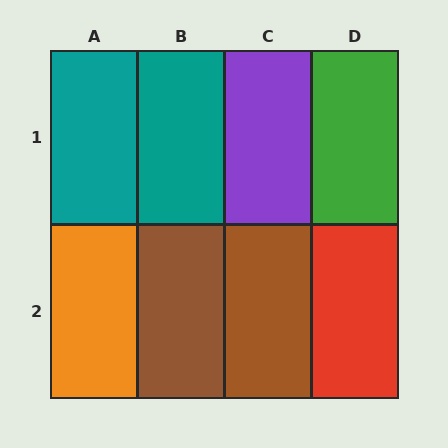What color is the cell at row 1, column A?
Teal.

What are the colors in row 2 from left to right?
Orange, brown, brown, red.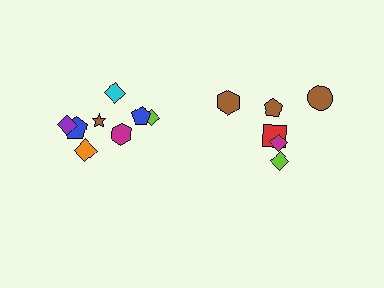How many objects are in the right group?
There are 6 objects.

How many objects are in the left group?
There are 8 objects.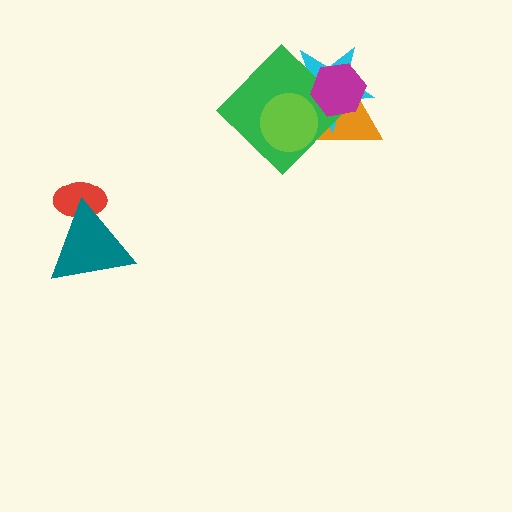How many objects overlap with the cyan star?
4 objects overlap with the cyan star.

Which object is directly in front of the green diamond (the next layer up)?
The lime circle is directly in front of the green diamond.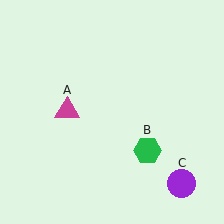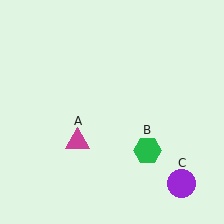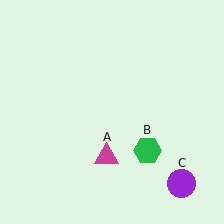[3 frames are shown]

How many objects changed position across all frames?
1 object changed position: magenta triangle (object A).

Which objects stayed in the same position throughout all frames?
Green hexagon (object B) and purple circle (object C) remained stationary.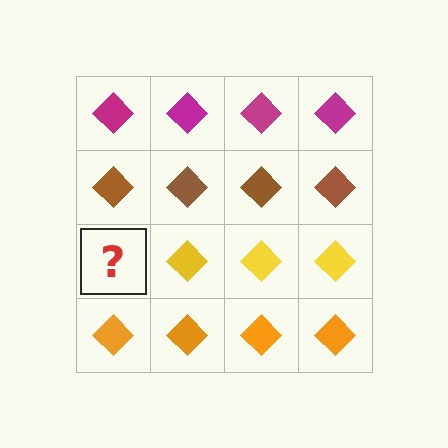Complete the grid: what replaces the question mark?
The question mark should be replaced with a yellow diamond.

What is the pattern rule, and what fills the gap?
The rule is that each row has a consistent color. The gap should be filled with a yellow diamond.